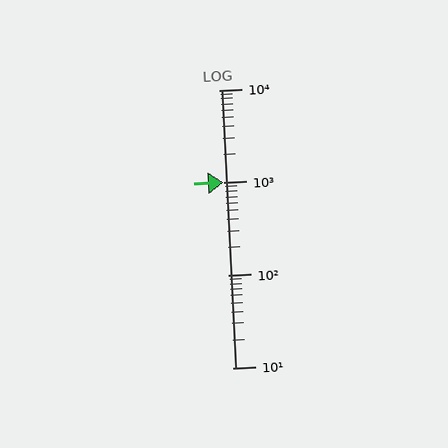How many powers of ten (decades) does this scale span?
The scale spans 3 decades, from 10 to 10000.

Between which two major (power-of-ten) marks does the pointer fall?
The pointer is between 1000 and 10000.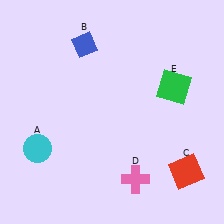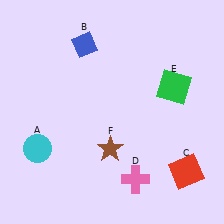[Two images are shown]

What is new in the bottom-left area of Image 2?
A brown star (F) was added in the bottom-left area of Image 2.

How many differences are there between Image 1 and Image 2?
There is 1 difference between the two images.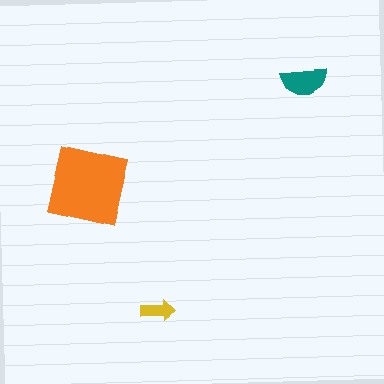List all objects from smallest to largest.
The yellow arrow, the teal semicircle, the orange square.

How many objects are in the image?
There are 3 objects in the image.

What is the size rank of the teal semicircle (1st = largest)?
2nd.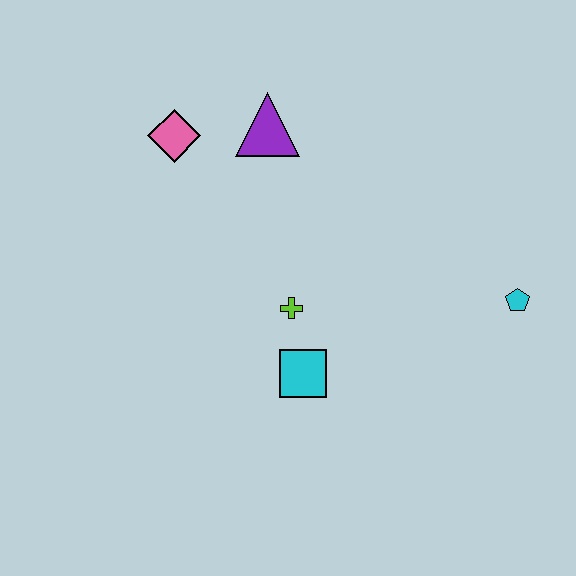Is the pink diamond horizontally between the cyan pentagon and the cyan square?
No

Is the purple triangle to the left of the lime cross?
Yes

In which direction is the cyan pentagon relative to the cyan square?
The cyan pentagon is to the right of the cyan square.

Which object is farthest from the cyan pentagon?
The pink diamond is farthest from the cyan pentagon.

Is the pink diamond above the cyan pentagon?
Yes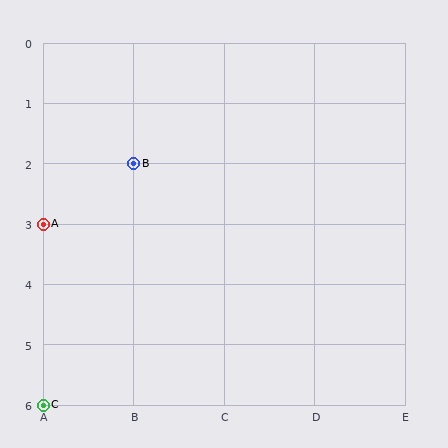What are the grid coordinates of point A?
Point A is at grid coordinates (A, 3).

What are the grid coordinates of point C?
Point C is at grid coordinates (A, 6).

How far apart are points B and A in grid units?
Points B and A are 1 column and 1 row apart (about 1.4 grid units diagonally).